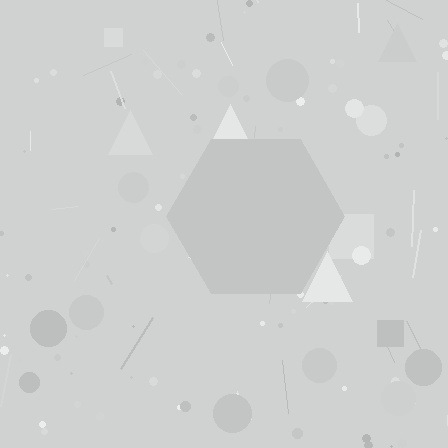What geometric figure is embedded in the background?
A hexagon is embedded in the background.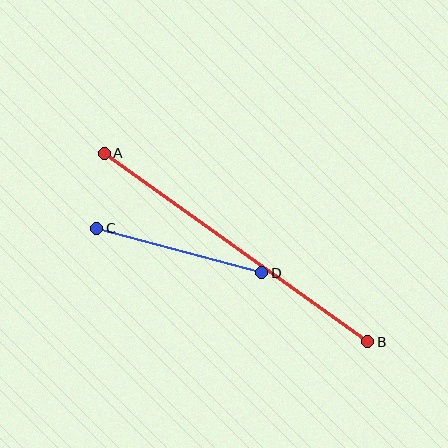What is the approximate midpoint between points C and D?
The midpoint is at approximately (179, 251) pixels.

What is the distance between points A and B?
The distance is approximately 324 pixels.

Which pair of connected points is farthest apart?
Points A and B are farthest apart.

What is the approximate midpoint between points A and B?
The midpoint is at approximately (236, 248) pixels.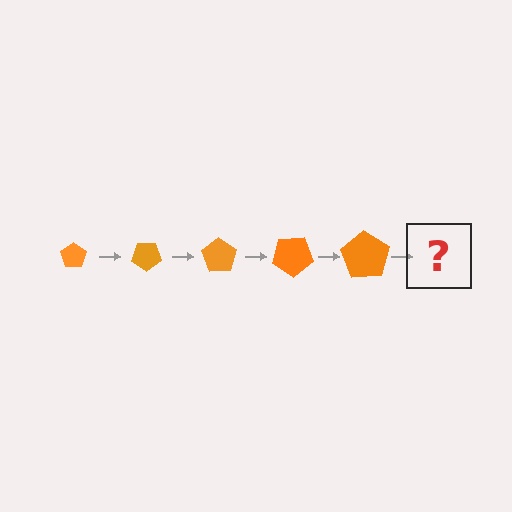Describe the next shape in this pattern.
It should be a pentagon, larger than the previous one and rotated 175 degrees from the start.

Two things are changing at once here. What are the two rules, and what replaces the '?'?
The two rules are that the pentagon grows larger each step and it rotates 35 degrees each step. The '?' should be a pentagon, larger than the previous one and rotated 175 degrees from the start.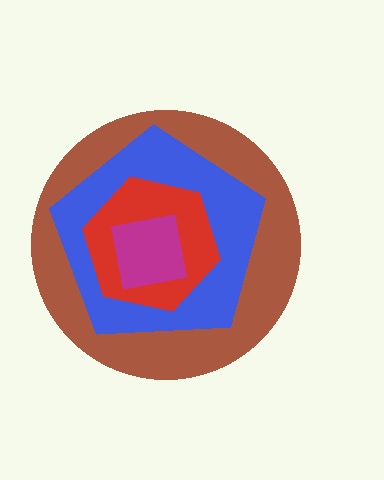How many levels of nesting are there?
4.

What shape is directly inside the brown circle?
The blue pentagon.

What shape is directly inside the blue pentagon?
The red hexagon.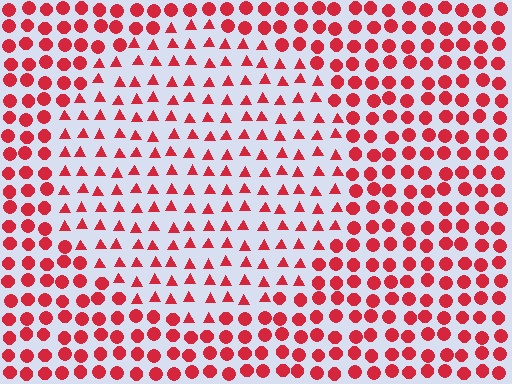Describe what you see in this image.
The image is filled with small red elements arranged in a uniform grid. A circle-shaped region contains triangles, while the surrounding area contains circles. The boundary is defined purely by the change in element shape.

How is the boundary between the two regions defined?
The boundary is defined by a change in element shape: triangles inside vs. circles outside. All elements share the same color and spacing.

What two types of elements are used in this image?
The image uses triangles inside the circle region and circles outside it.